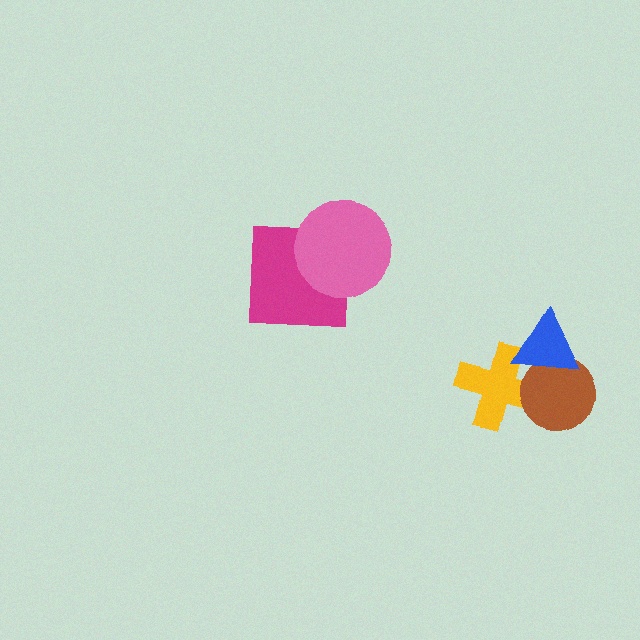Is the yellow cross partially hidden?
Yes, it is partially covered by another shape.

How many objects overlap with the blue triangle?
2 objects overlap with the blue triangle.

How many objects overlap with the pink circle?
1 object overlaps with the pink circle.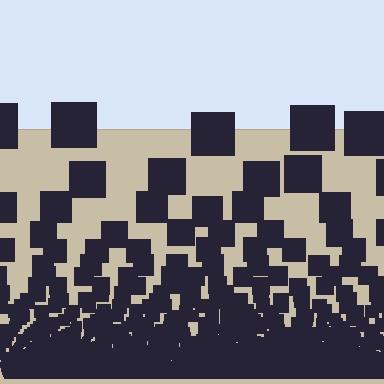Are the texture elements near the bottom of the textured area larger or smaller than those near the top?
Smaller. The gradient is inverted — elements near the bottom are smaller and denser.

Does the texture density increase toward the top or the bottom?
Density increases toward the bottom.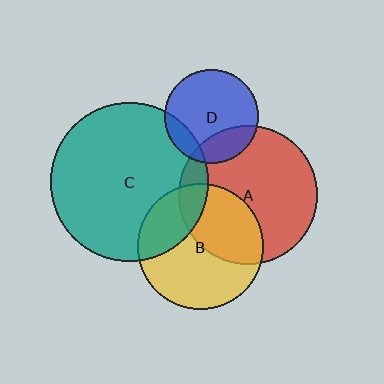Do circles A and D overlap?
Yes.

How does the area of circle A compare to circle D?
Approximately 2.2 times.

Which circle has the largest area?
Circle C (teal).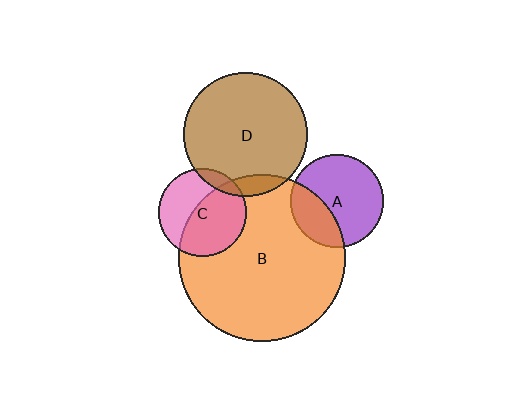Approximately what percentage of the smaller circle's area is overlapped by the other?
Approximately 10%.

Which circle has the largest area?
Circle B (orange).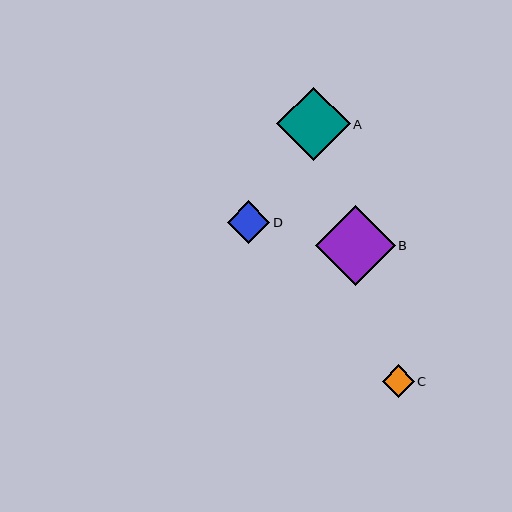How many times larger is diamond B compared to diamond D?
Diamond B is approximately 1.8 times the size of diamond D.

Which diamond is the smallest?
Diamond C is the smallest with a size of approximately 32 pixels.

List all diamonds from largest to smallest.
From largest to smallest: B, A, D, C.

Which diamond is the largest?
Diamond B is the largest with a size of approximately 79 pixels.